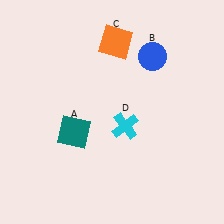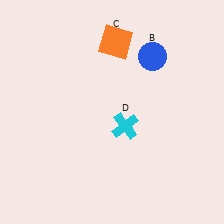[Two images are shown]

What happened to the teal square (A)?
The teal square (A) was removed in Image 2. It was in the bottom-left area of Image 1.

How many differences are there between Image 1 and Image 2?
There is 1 difference between the two images.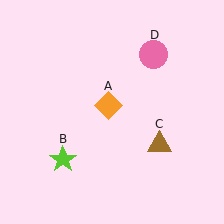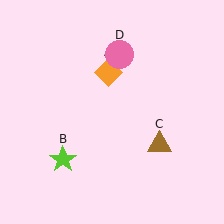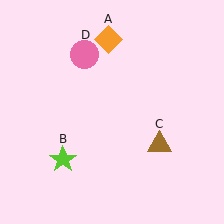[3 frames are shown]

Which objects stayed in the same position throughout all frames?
Lime star (object B) and brown triangle (object C) remained stationary.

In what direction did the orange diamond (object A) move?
The orange diamond (object A) moved up.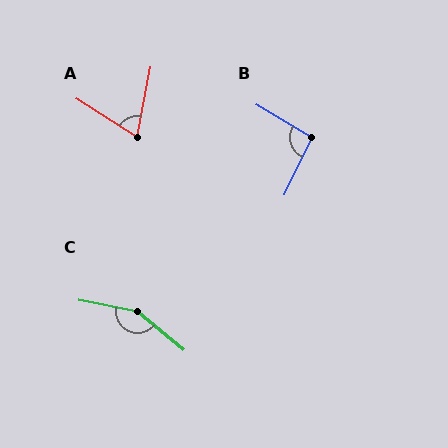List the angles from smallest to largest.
A (69°), B (95°), C (152°).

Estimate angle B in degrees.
Approximately 95 degrees.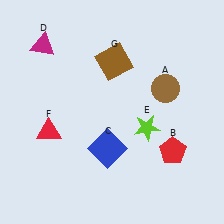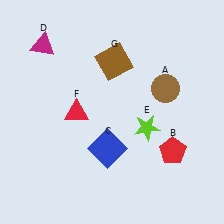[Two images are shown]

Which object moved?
The red triangle (F) moved right.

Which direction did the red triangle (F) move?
The red triangle (F) moved right.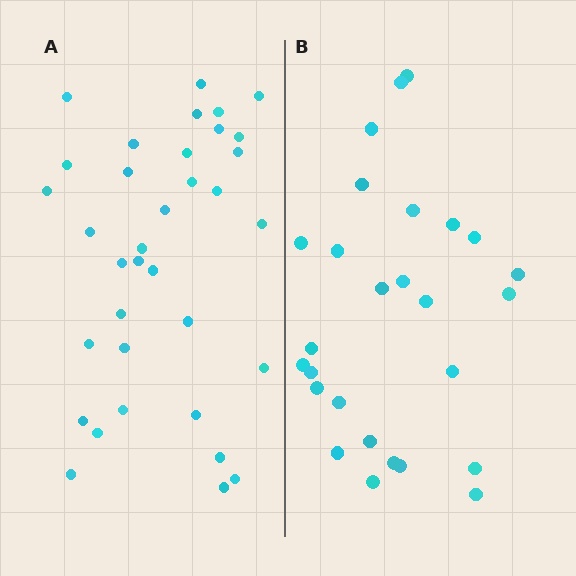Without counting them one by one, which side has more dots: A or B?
Region A (the left region) has more dots.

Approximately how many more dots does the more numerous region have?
Region A has roughly 8 or so more dots than region B.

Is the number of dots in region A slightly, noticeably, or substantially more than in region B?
Region A has noticeably more, but not dramatically so. The ratio is roughly 1.3 to 1.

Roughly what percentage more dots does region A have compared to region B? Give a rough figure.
About 30% more.